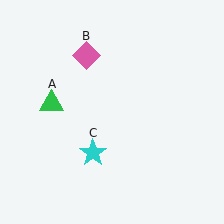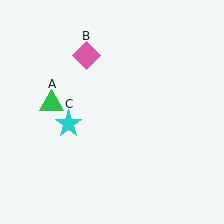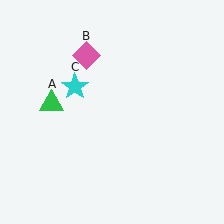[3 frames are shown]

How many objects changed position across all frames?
1 object changed position: cyan star (object C).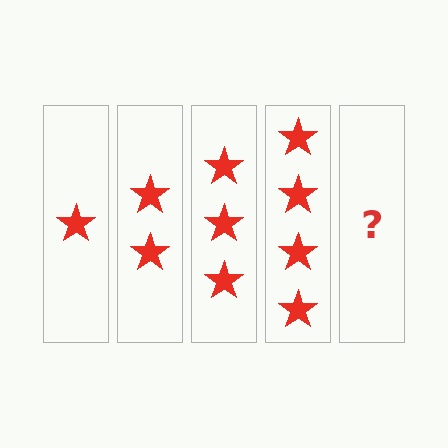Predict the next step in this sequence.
The next step is 5 stars.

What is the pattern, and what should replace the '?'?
The pattern is that each step adds one more star. The '?' should be 5 stars.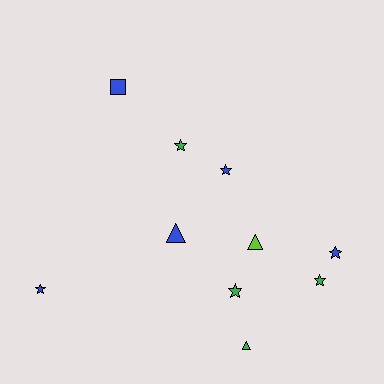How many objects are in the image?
There are 10 objects.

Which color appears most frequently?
Blue, with 5 objects.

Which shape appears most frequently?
Star, with 6 objects.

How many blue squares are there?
There is 1 blue square.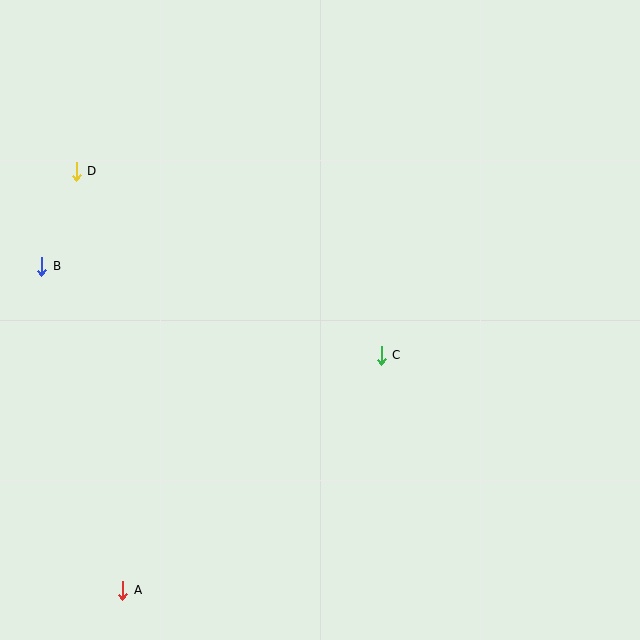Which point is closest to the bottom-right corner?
Point C is closest to the bottom-right corner.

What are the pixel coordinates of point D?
Point D is at (76, 171).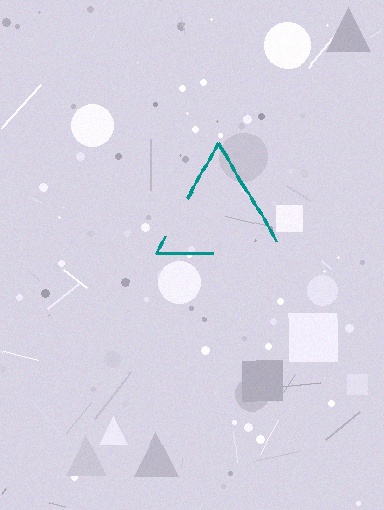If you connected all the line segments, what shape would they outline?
They would outline a triangle.